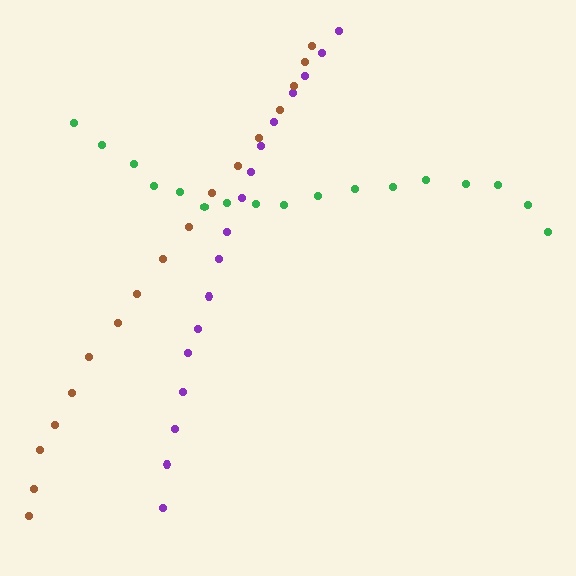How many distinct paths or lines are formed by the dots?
There are 3 distinct paths.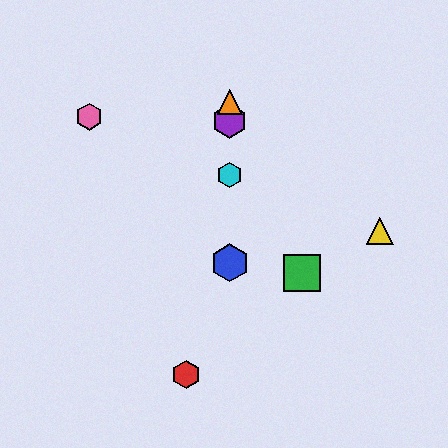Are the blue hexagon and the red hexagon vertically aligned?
No, the blue hexagon is at x≈230 and the red hexagon is at x≈186.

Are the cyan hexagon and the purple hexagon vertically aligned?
Yes, both are at x≈230.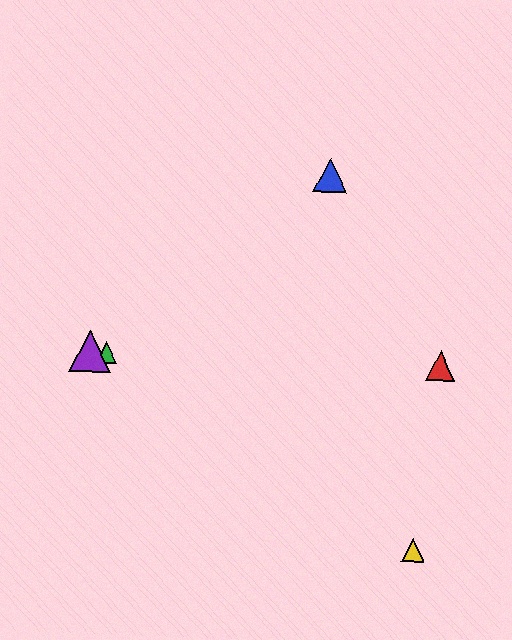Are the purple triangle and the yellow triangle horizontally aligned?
No, the purple triangle is at y≈352 and the yellow triangle is at y≈551.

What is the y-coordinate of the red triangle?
The red triangle is at y≈366.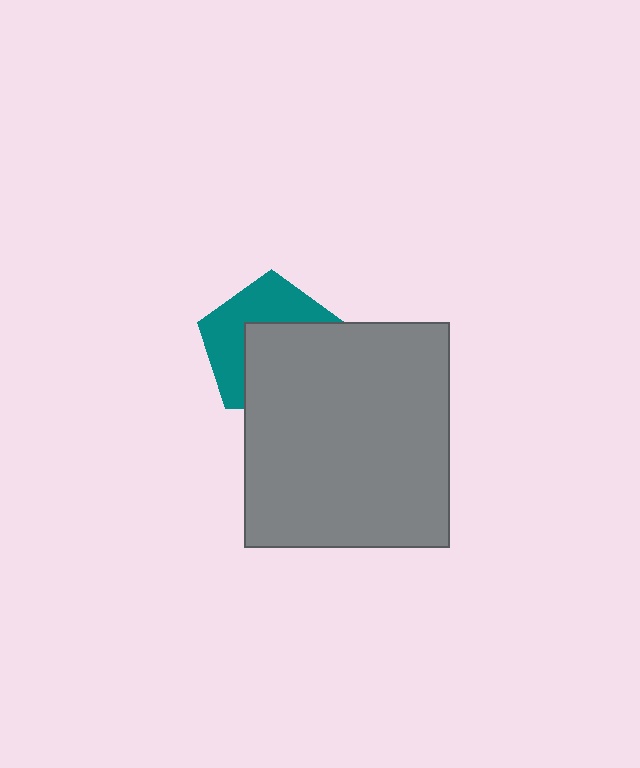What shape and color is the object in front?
The object in front is a gray rectangle.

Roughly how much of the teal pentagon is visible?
About half of it is visible (roughly 46%).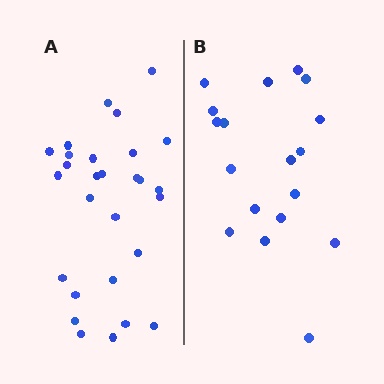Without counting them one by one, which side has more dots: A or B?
Region A (the left region) has more dots.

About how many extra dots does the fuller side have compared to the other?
Region A has roughly 10 or so more dots than region B.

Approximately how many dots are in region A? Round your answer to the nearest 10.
About 30 dots. (The exact count is 28, which rounds to 30.)